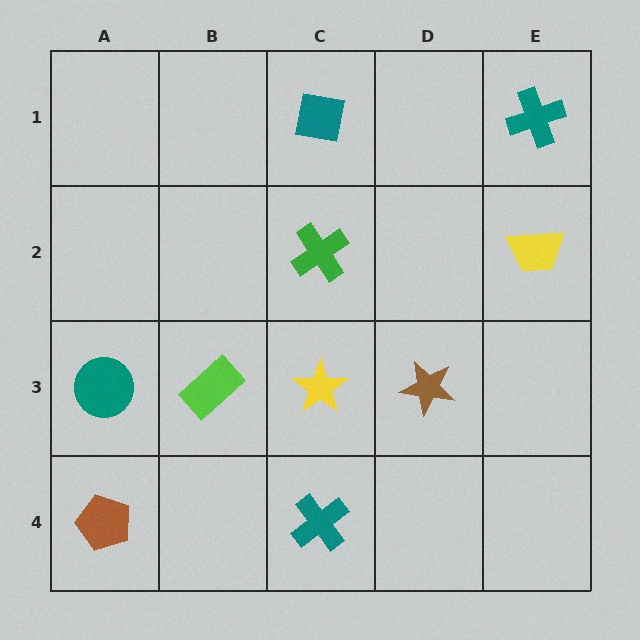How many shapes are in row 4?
2 shapes.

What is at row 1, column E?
A teal cross.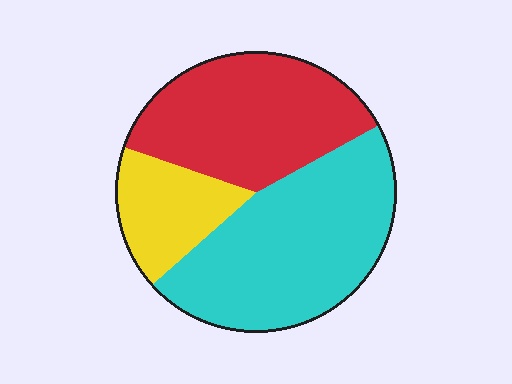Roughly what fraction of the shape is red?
Red takes up about three eighths (3/8) of the shape.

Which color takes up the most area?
Cyan, at roughly 45%.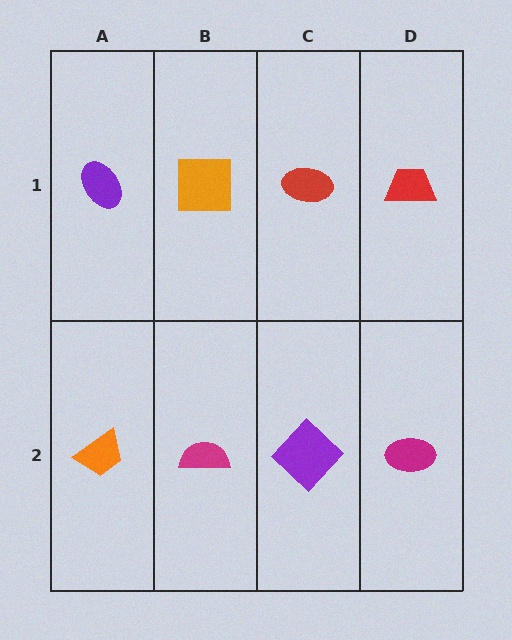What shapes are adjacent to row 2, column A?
A purple ellipse (row 1, column A), a magenta semicircle (row 2, column B).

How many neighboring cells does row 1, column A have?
2.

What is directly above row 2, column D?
A red trapezoid.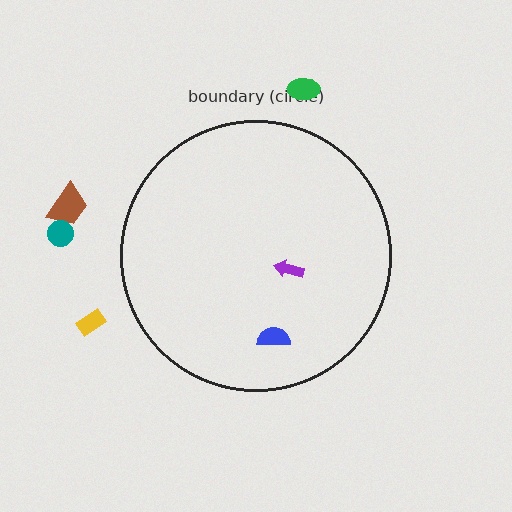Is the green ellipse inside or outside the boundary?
Outside.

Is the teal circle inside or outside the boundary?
Outside.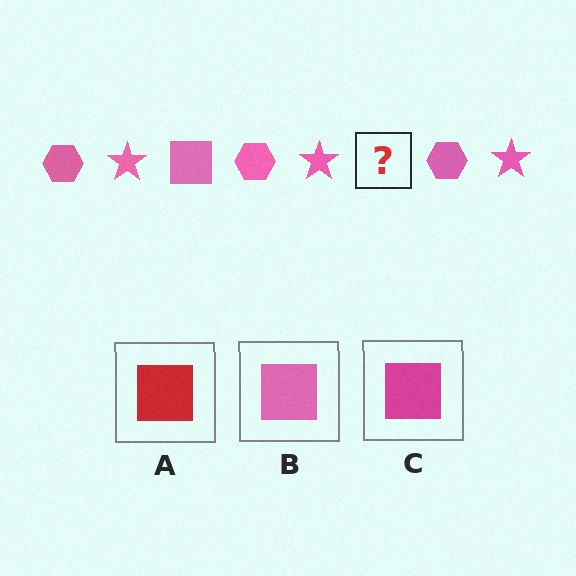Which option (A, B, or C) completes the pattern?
B.